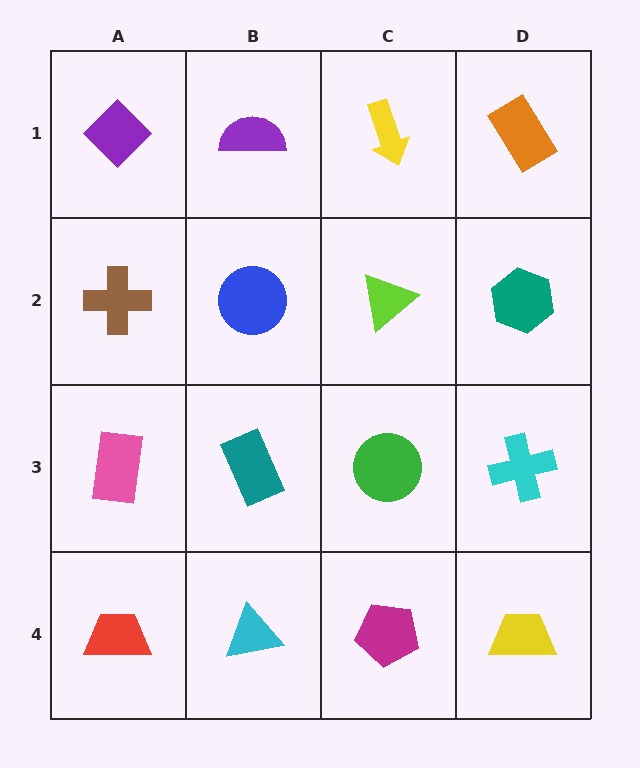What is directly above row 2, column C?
A yellow arrow.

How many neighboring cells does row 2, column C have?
4.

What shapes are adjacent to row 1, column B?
A blue circle (row 2, column B), a purple diamond (row 1, column A), a yellow arrow (row 1, column C).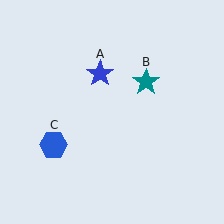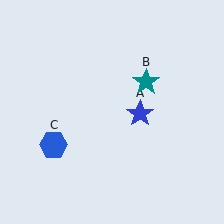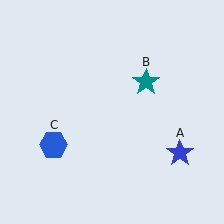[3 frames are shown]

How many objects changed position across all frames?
1 object changed position: blue star (object A).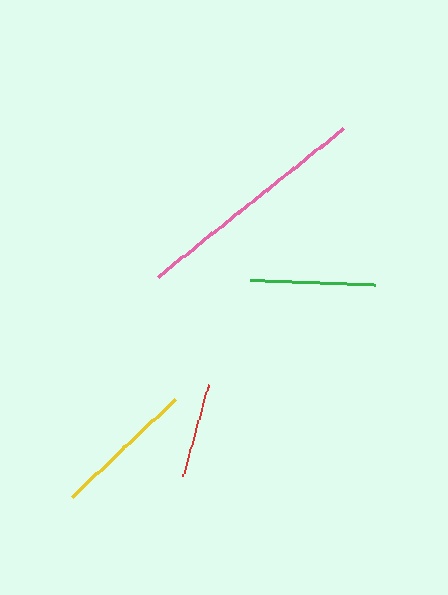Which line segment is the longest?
The pink line is the longest at approximately 238 pixels.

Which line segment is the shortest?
The red line is the shortest at approximately 94 pixels.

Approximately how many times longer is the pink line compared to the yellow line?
The pink line is approximately 1.7 times the length of the yellow line.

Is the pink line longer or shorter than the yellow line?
The pink line is longer than the yellow line.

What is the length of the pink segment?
The pink segment is approximately 238 pixels long.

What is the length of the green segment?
The green segment is approximately 124 pixels long.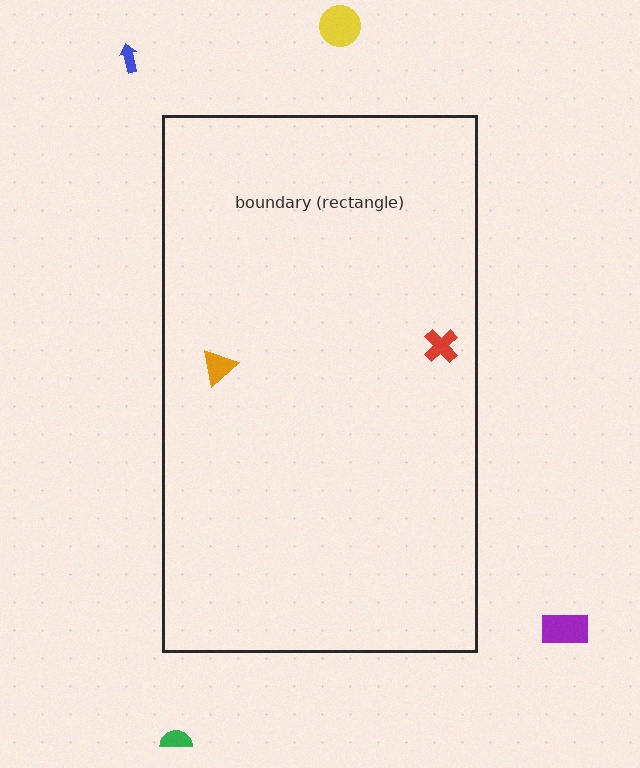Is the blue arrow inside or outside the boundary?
Outside.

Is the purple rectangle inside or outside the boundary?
Outside.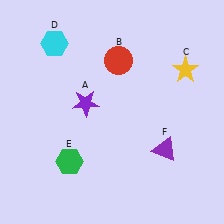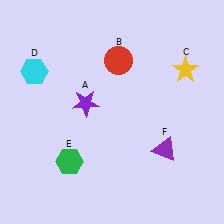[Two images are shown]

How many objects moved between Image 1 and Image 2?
1 object moved between the two images.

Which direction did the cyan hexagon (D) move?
The cyan hexagon (D) moved down.